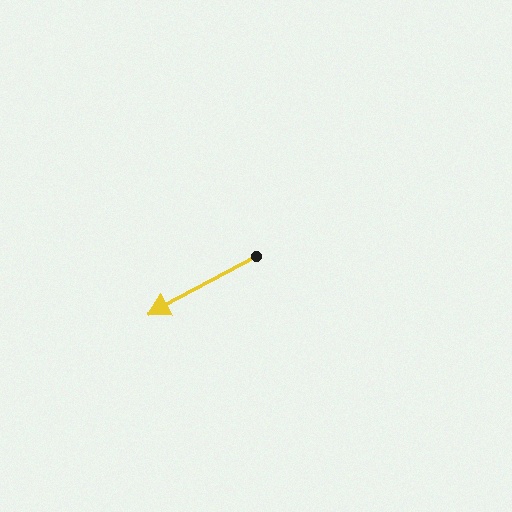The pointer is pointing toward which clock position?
Roughly 8 o'clock.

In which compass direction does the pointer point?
Southwest.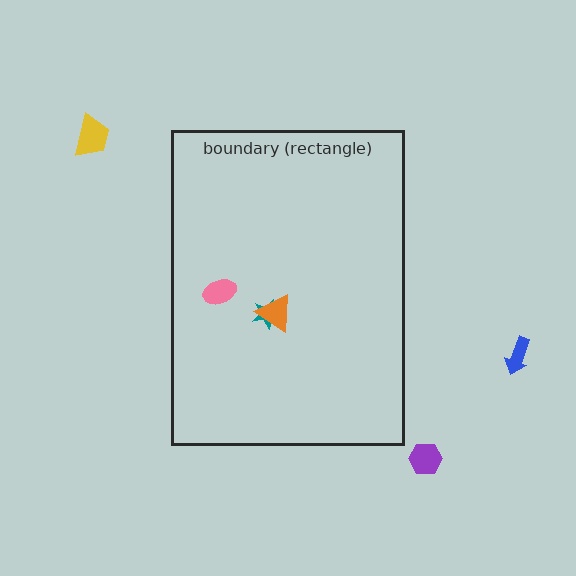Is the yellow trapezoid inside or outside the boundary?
Outside.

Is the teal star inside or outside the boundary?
Inside.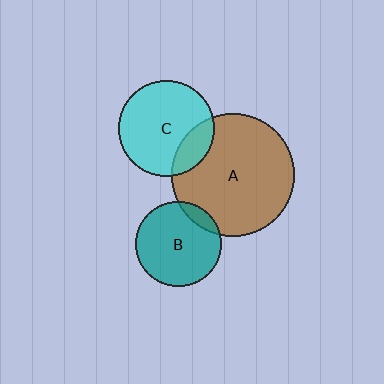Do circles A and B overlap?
Yes.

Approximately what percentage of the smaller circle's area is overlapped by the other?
Approximately 10%.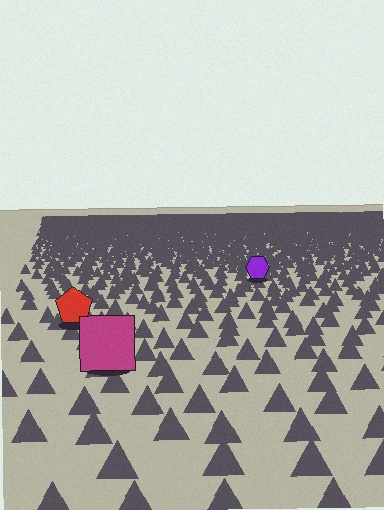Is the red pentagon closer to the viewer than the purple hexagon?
Yes. The red pentagon is closer — you can tell from the texture gradient: the ground texture is coarser near it.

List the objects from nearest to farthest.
From nearest to farthest: the magenta square, the red pentagon, the purple hexagon.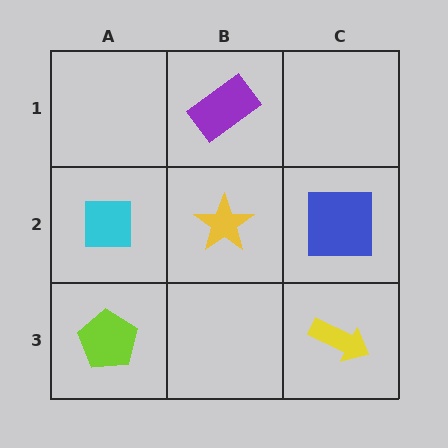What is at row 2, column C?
A blue square.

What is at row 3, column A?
A lime pentagon.